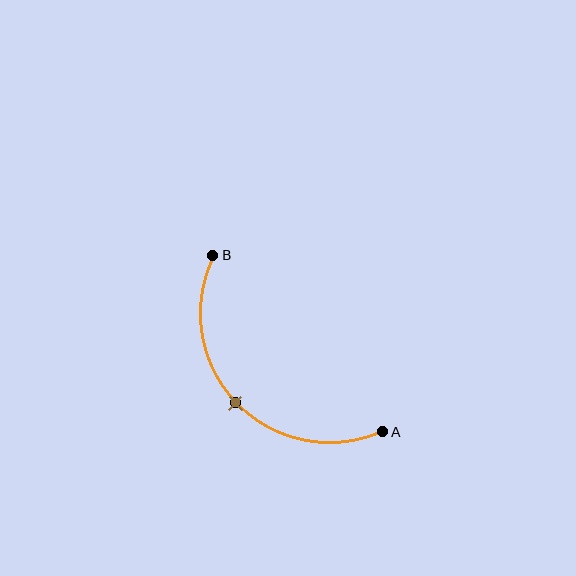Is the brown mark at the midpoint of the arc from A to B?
Yes. The brown mark lies on the arc at equal arc-length from both A and B — it is the arc midpoint.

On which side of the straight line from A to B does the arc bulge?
The arc bulges below and to the left of the straight line connecting A and B.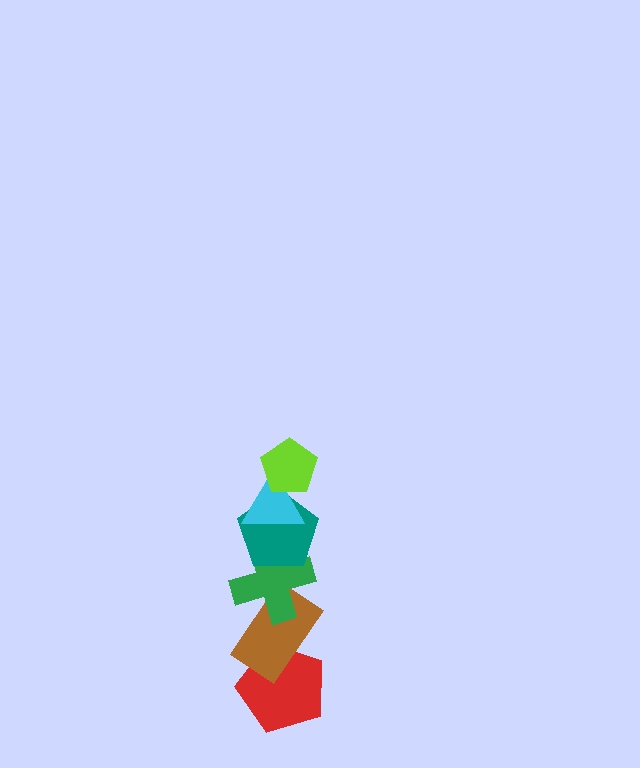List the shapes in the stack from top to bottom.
From top to bottom: the lime pentagon, the cyan triangle, the teal pentagon, the green cross, the brown rectangle, the red pentagon.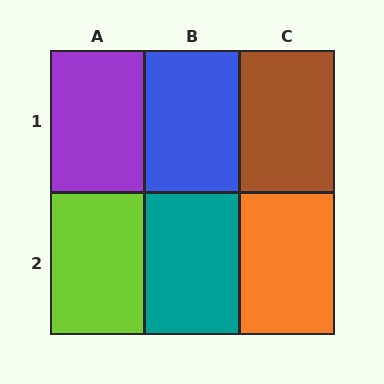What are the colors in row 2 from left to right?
Lime, teal, orange.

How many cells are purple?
1 cell is purple.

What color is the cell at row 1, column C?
Brown.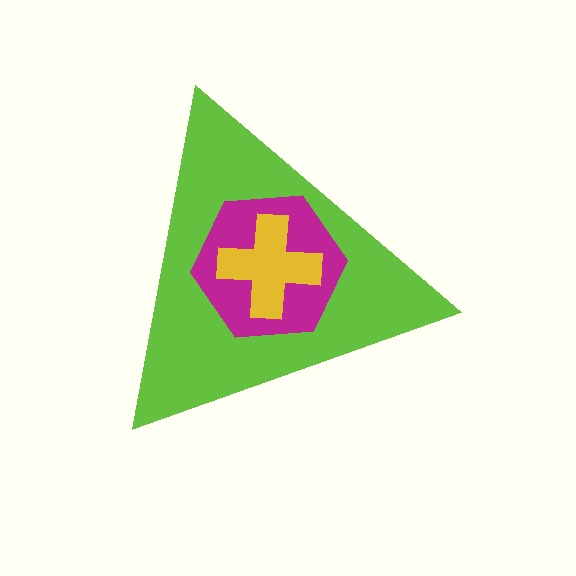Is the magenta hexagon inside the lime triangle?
Yes.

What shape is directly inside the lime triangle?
The magenta hexagon.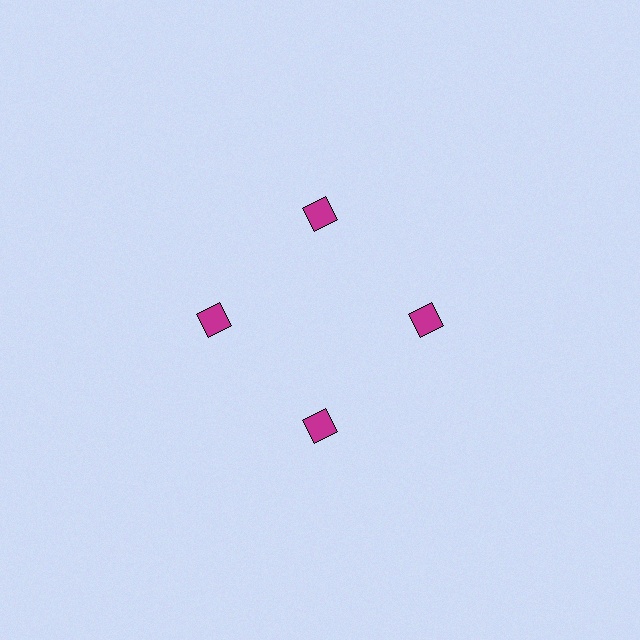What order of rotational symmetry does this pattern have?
This pattern has 4-fold rotational symmetry.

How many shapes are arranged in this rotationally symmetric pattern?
There are 4 shapes, arranged in 4 groups of 1.